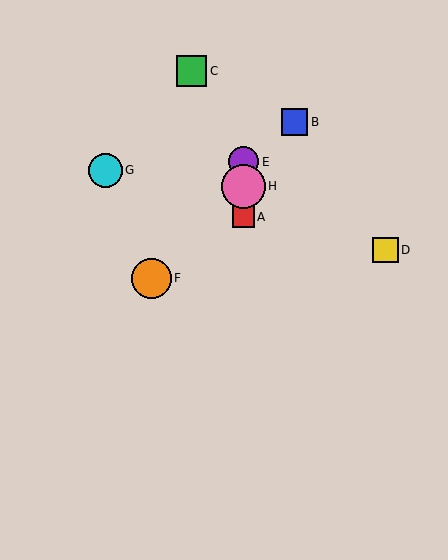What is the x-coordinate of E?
Object E is at x≈244.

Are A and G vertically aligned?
No, A is at x≈244 and G is at x≈105.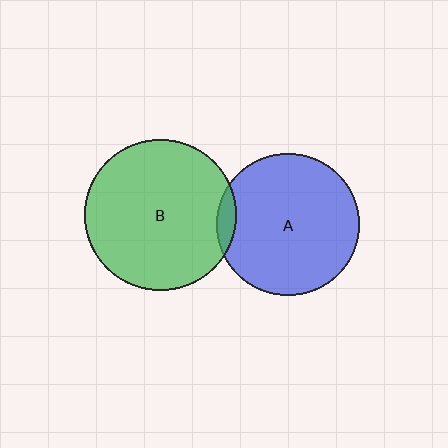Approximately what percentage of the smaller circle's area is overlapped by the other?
Approximately 5%.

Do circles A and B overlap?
Yes.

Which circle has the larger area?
Circle B (green).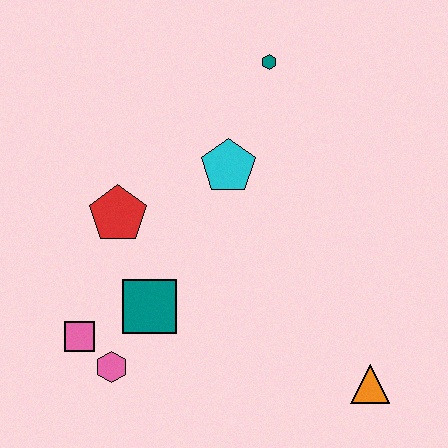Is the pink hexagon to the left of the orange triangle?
Yes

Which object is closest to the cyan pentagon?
The teal hexagon is closest to the cyan pentagon.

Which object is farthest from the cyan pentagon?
The orange triangle is farthest from the cyan pentagon.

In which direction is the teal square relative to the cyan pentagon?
The teal square is below the cyan pentagon.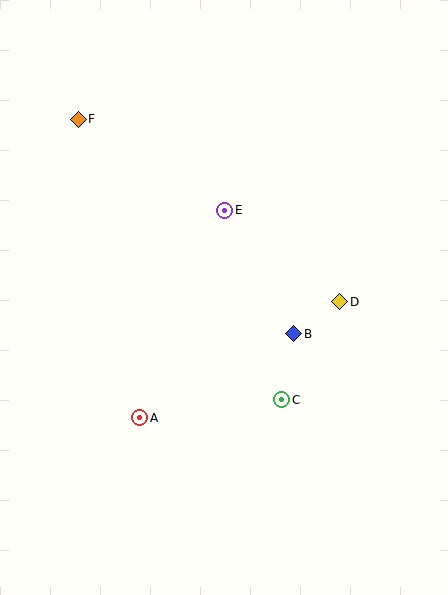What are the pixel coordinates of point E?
Point E is at (225, 210).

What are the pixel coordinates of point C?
Point C is at (282, 400).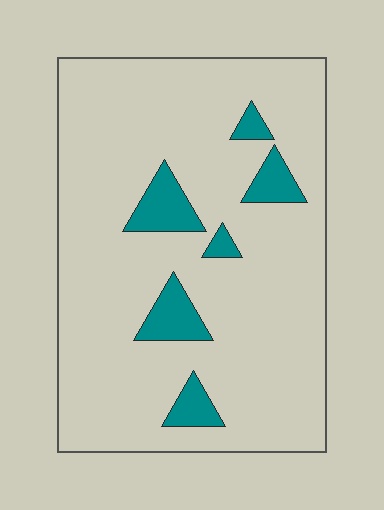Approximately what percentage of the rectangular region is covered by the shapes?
Approximately 10%.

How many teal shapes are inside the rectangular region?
6.